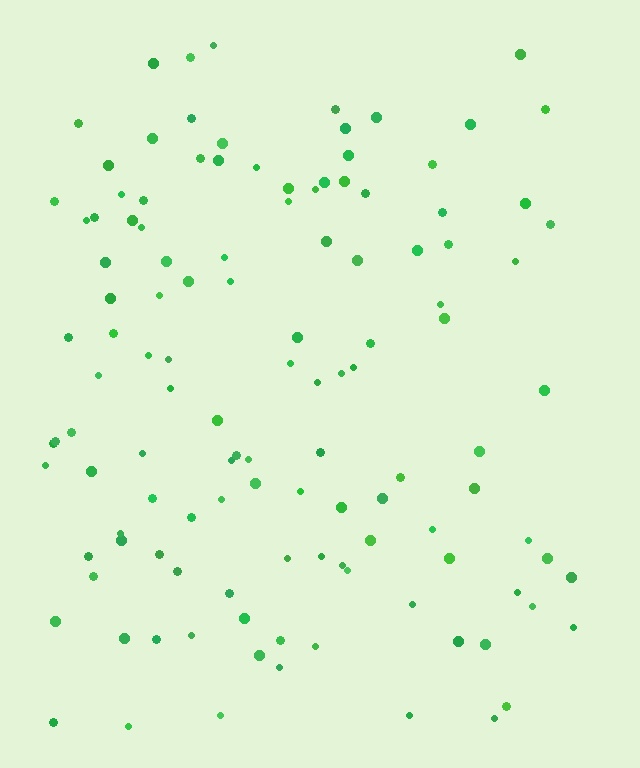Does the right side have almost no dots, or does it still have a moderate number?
Still a moderate number, just noticeably fewer than the left.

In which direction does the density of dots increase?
From right to left, with the left side densest.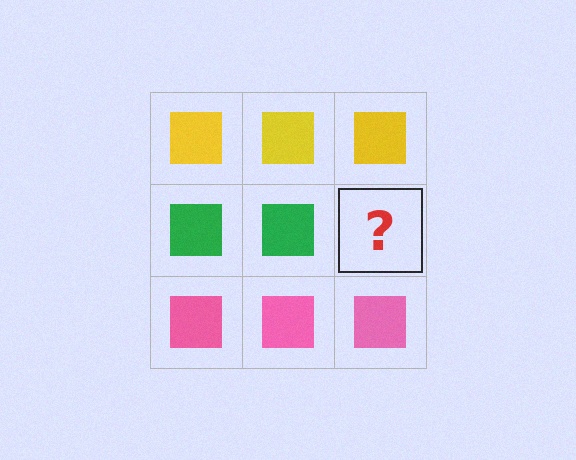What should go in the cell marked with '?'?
The missing cell should contain a green square.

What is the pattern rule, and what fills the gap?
The rule is that each row has a consistent color. The gap should be filled with a green square.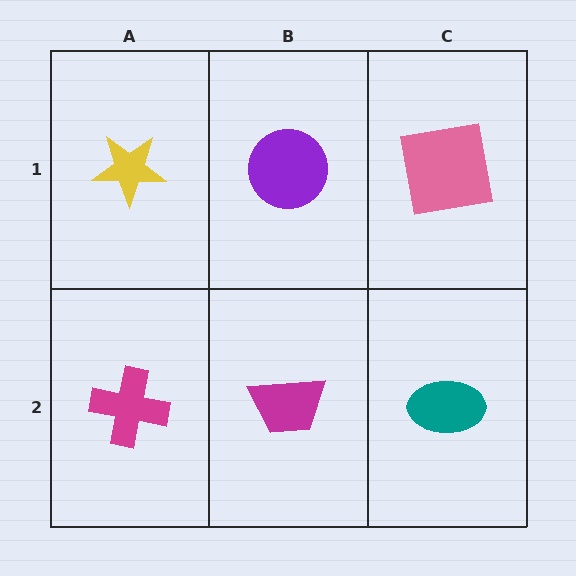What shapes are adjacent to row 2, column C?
A pink square (row 1, column C), a magenta trapezoid (row 2, column B).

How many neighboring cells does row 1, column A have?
2.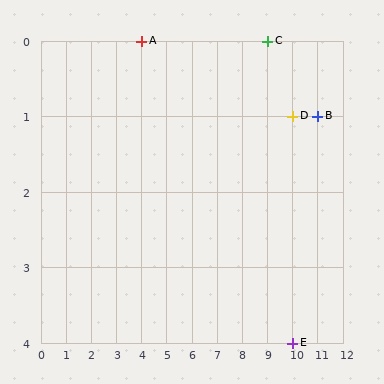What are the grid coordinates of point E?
Point E is at grid coordinates (10, 4).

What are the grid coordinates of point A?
Point A is at grid coordinates (4, 0).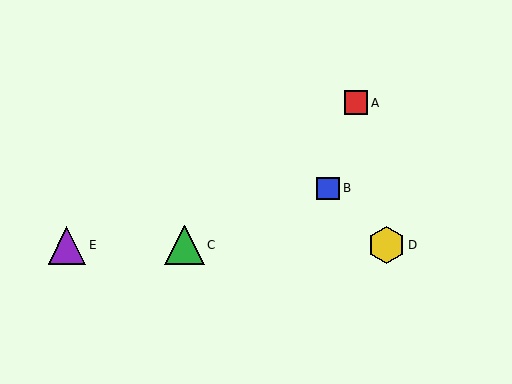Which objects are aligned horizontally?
Objects C, D, E are aligned horizontally.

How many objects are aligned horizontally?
3 objects (C, D, E) are aligned horizontally.